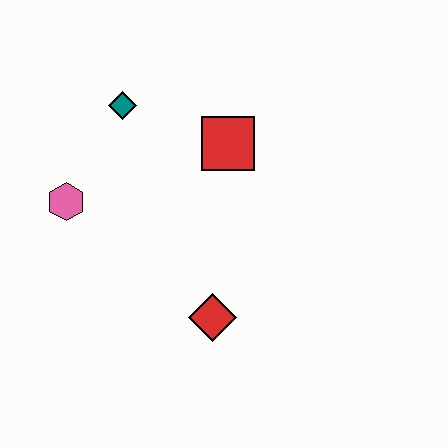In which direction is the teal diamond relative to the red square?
The teal diamond is to the left of the red square.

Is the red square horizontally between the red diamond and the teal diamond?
No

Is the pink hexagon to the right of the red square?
No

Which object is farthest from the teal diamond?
The red diamond is farthest from the teal diamond.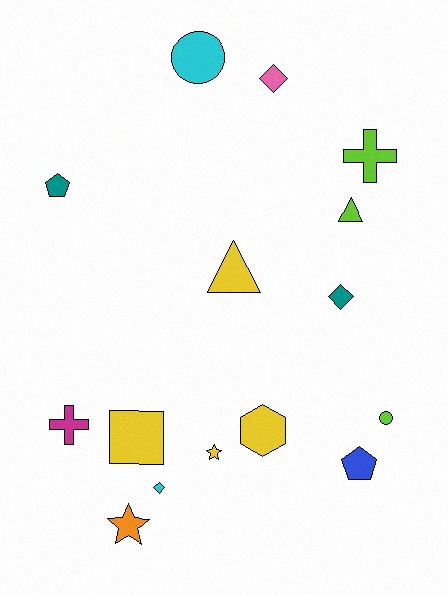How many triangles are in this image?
There are 2 triangles.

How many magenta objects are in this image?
There is 1 magenta object.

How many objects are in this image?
There are 15 objects.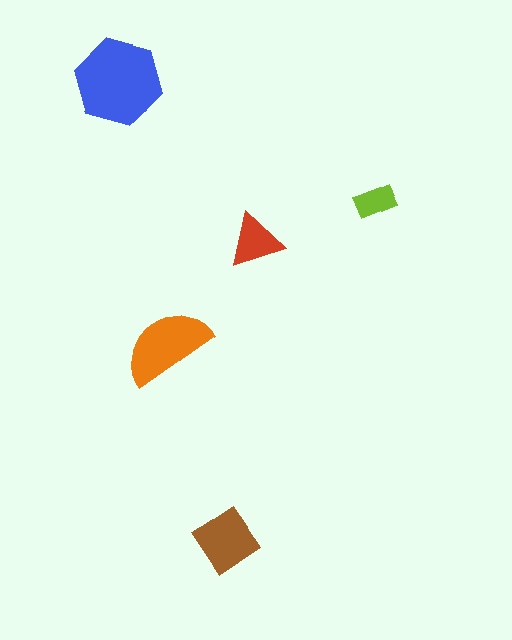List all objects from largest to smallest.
The blue hexagon, the orange semicircle, the brown diamond, the red triangle, the lime rectangle.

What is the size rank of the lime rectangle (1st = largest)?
5th.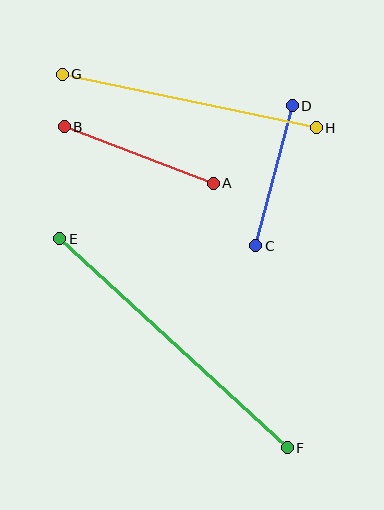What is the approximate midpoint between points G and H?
The midpoint is at approximately (189, 101) pixels.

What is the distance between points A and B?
The distance is approximately 159 pixels.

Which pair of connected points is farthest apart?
Points E and F are farthest apart.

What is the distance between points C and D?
The distance is approximately 145 pixels.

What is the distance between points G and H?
The distance is approximately 260 pixels.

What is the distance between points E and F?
The distance is approximately 309 pixels.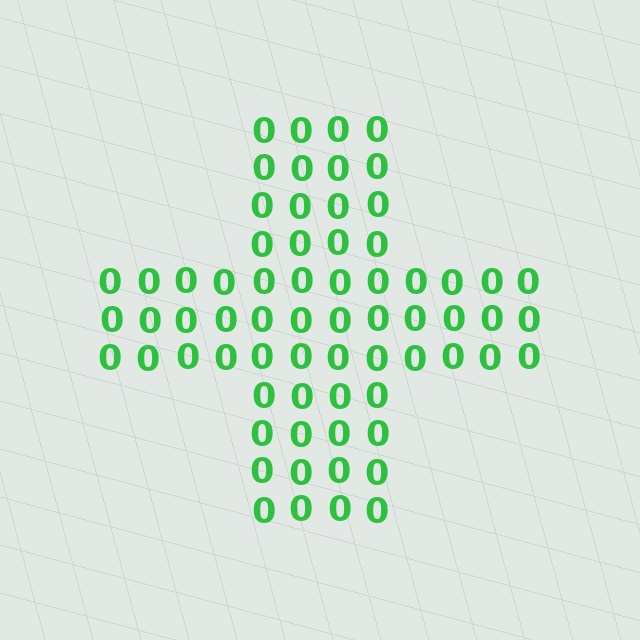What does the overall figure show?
The overall figure shows a cross.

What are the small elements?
The small elements are digit 0's.